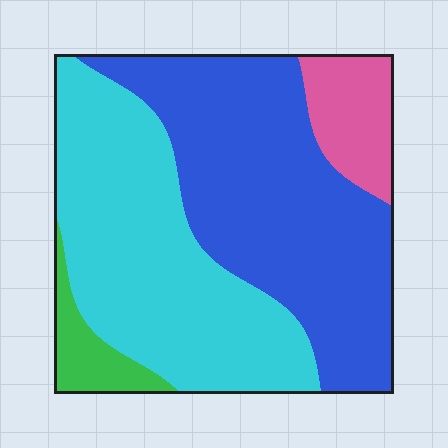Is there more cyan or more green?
Cyan.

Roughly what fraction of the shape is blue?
Blue covers 44% of the shape.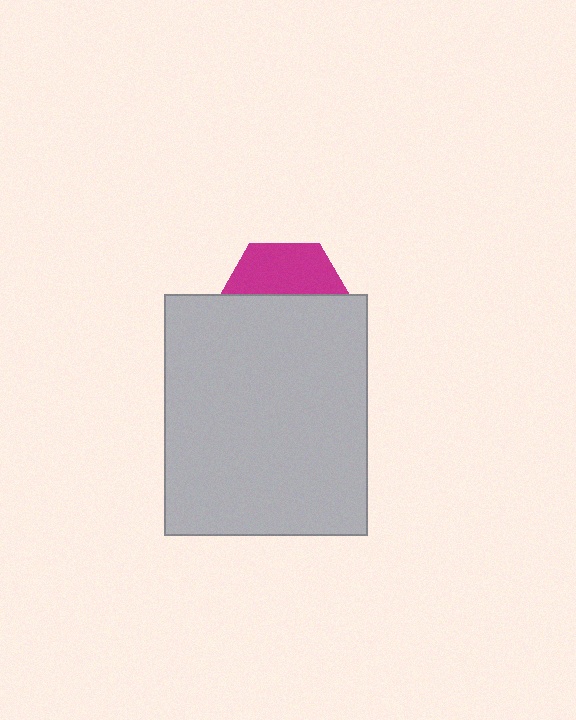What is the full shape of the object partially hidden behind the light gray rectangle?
The partially hidden object is a magenta hexagon.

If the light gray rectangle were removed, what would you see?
You would see the complete magenta hexagon.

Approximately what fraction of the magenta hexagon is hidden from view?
Roughly 61% of the magenta hexagon is hidden behind the light gray rectangle.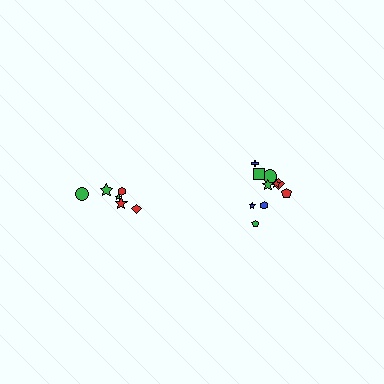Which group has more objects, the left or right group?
The right group.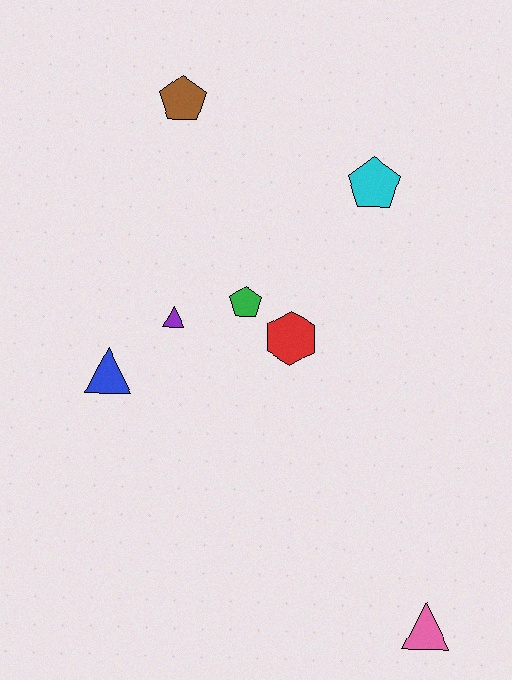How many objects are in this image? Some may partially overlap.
There are 7 objects.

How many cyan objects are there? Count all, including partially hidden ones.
There is 1 cyan object.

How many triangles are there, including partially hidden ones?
There are 3 triangles.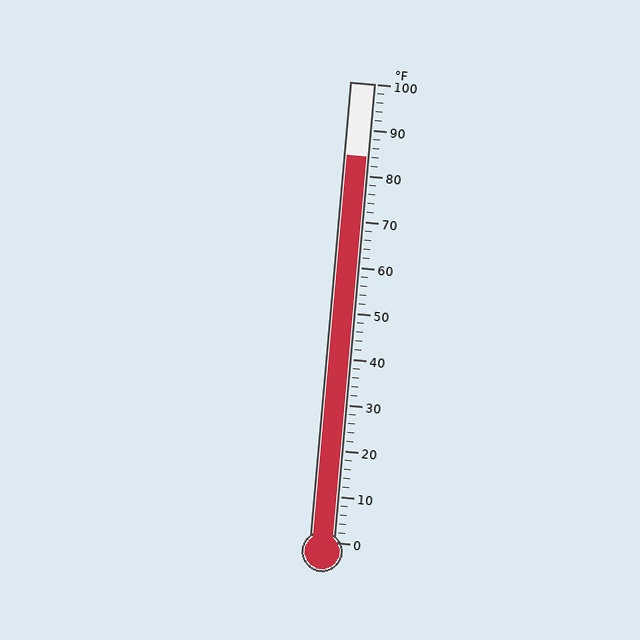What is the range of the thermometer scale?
The thermometer scale ranges from 0°F to 100°F.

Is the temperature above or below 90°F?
The temperature is below 90°F.